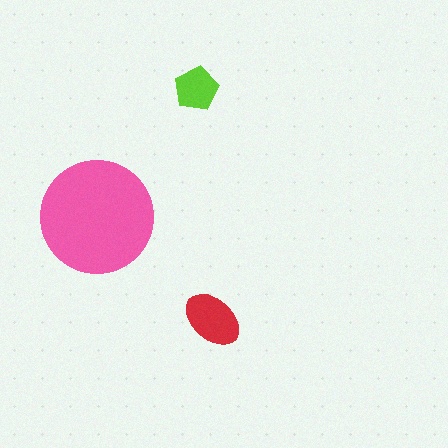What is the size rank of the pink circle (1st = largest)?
1st.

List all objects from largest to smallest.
The pink circle, the red ellipse, the lime pentagon.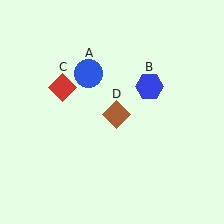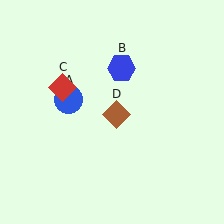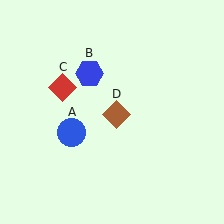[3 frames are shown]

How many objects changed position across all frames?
2 objects changed position: blue circle (object A), blue hexagon (object B).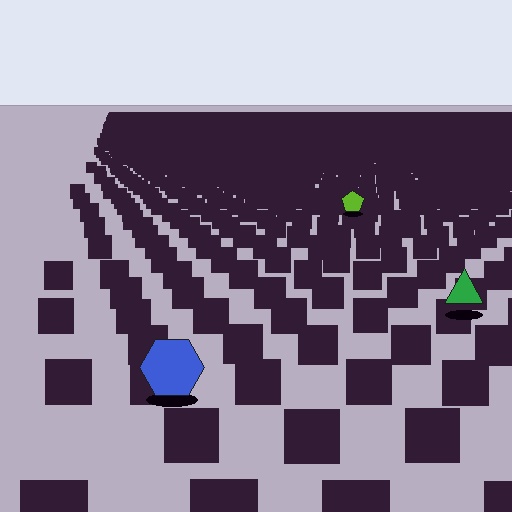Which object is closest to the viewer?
The blue hexagon is closest. The texture marks near it are larger and more spread out.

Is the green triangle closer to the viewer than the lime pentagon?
Yes. The green triangle is closer — you can tell from the texture gradient: the ground texture is coarser near it.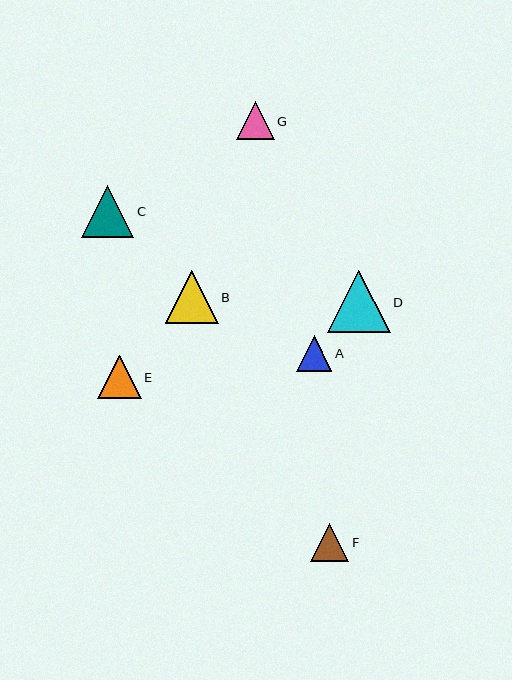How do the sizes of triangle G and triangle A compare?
Triangle G and triangle A are approximately the same size.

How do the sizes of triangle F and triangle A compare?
Triangle F and triangle A are approximately the same size.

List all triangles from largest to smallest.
From largest to smallest: D, B, C, E, G, F, A.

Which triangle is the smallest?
Triangle A is the smallest with a size of approximately 36 pixels.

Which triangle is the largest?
Triangle D is the largest with a size of approximately 63 pixels.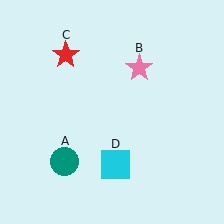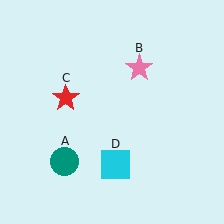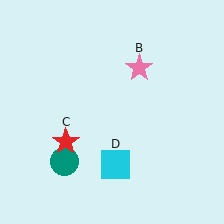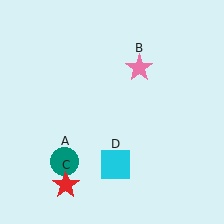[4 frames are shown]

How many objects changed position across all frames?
1 object changed position: red star (object C).